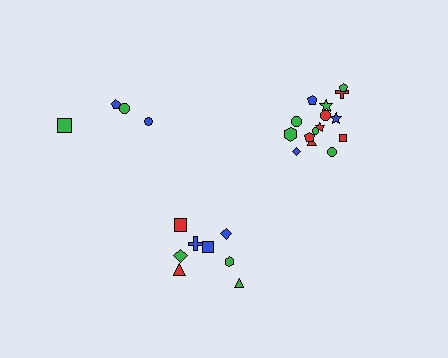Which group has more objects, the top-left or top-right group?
The top-right group.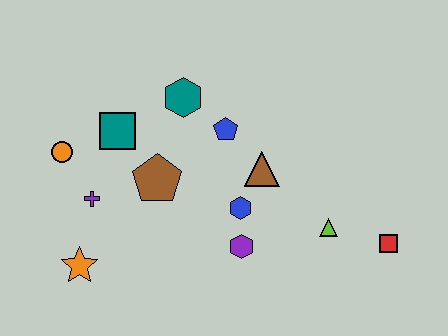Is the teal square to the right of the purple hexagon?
No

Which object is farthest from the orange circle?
The red square is farthest from the orange circle.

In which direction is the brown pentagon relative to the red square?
The brown pentagon is to the left of the red square.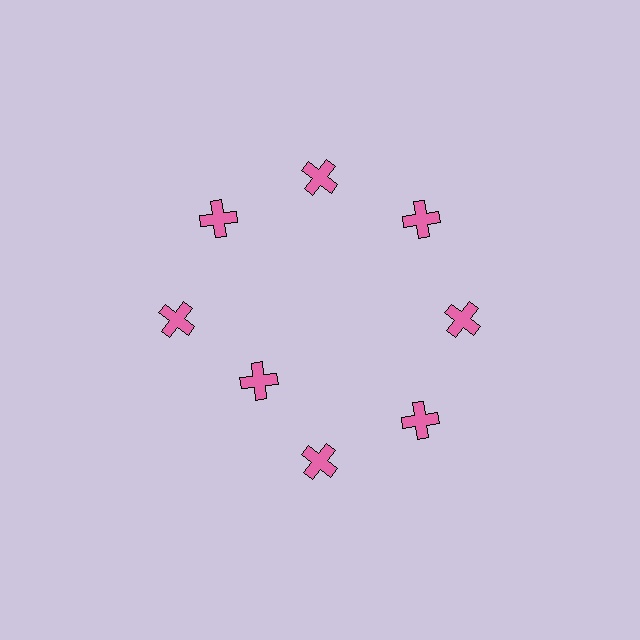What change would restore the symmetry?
The symmetry would be restored by moving it outward, back onto the ring so that all 8 crosses sit at equal angles and equal distance from the center.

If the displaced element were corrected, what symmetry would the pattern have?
It would have 8-fold rotational symmetry — the pattern would map onto itself every 45 degrees.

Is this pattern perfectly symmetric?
No. The 8 pink crosses are arranged in a ring, but one element near the 8 o'clock position is pulled inward toward the center, breaking the 8-fold rotational symmetry.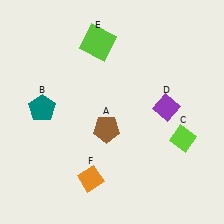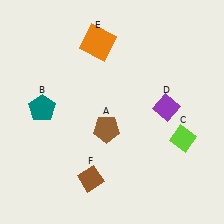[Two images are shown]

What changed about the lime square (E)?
In Image 1, E is lime. In Image 2, it changed to orange.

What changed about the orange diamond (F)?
In Image 1, F is orange. In Image 2, it changed to brown.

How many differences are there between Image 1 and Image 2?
There are 2 differences between the two images.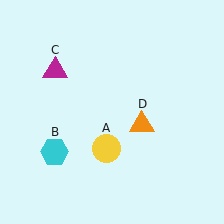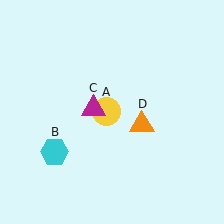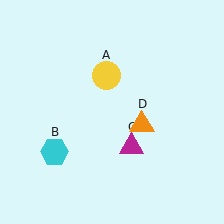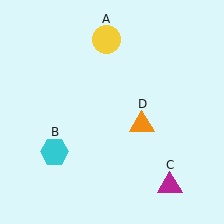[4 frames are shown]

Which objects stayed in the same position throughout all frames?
Cyan hexagon (object B) and orange triangle (object D) remained stationary.